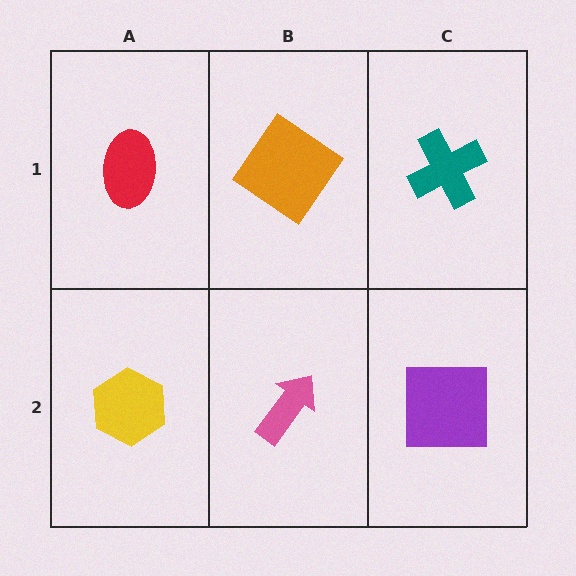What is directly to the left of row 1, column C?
An orange diamond.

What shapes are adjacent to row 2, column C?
A teal cross (row 1, column C), a pink arrow (row 2, column B).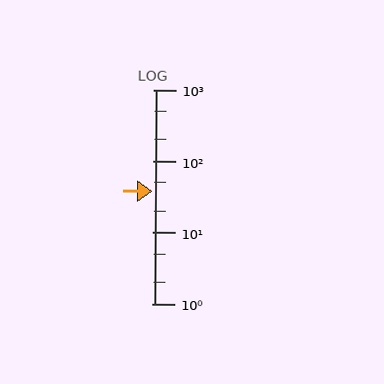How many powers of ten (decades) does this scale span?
The scale spans 3 decades, from 1 to 1000.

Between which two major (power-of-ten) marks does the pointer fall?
The pointer is between 10 and 100.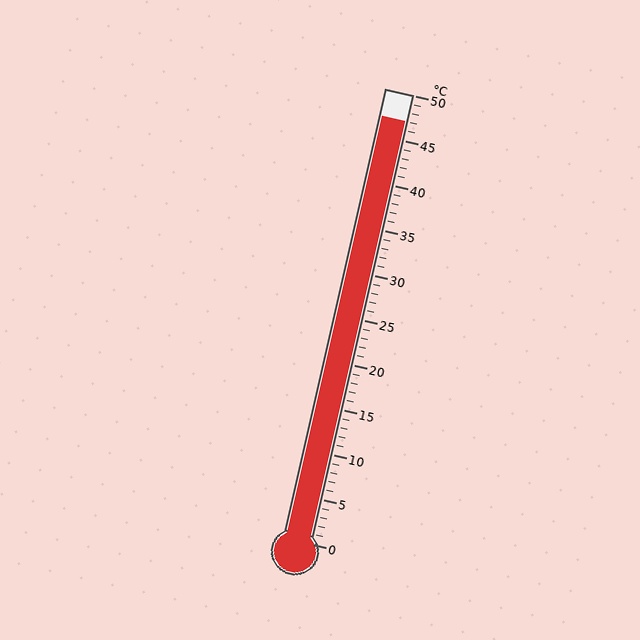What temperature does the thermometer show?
The thermometer shows approximately 47°C.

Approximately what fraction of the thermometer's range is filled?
The thermometer is filled to approximately 95% of its range.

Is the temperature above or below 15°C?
The temperature is above 15°C.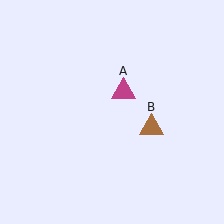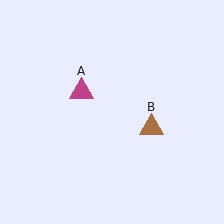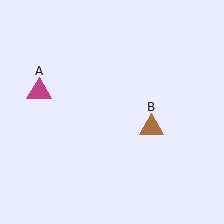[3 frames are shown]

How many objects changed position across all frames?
1 object changed position: magenta triangle (object A).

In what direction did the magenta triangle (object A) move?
The magenta triangle (object A) moved left.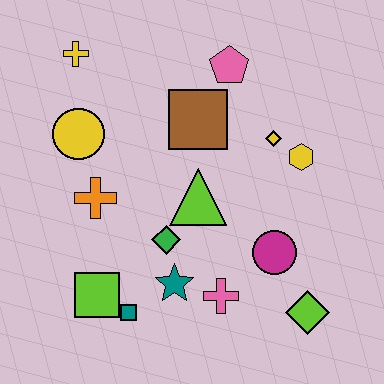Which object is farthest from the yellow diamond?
The lime square is farthest from the yellow diamond.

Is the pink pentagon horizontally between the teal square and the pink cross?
No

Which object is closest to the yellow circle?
The orange cross is closest to the yellow circle.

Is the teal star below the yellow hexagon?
Yes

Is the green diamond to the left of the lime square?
No